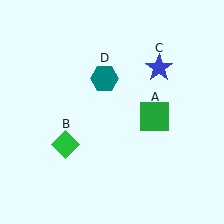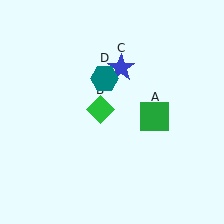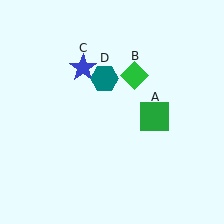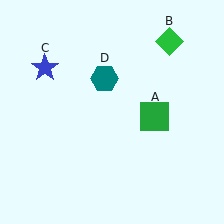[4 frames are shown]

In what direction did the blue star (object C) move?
The blue star (object C) moved left.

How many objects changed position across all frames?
2 objects changed position: green diamond (object B), blue star (object C).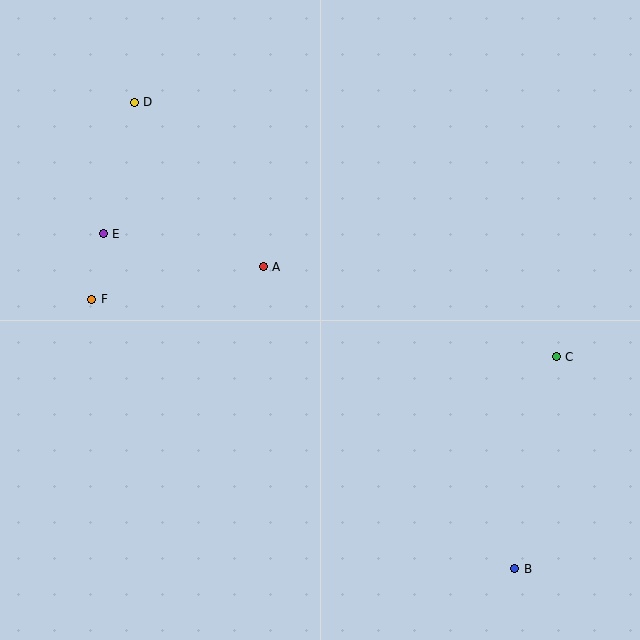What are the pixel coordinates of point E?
Point E is at (103, 234).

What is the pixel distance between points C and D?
The distance between C and D is 493 pixels.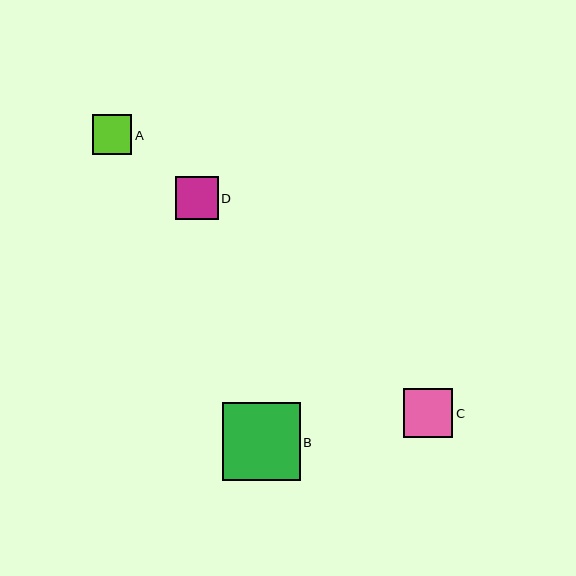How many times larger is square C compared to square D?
Square C is approximately 1.1 times the size of square D.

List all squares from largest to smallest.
From largest to smallest: B, C, D, A.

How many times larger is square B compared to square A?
Square B is approximately 2.0 times the size of square A.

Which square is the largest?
Square B is the largest with a size of approximately 78 pixels.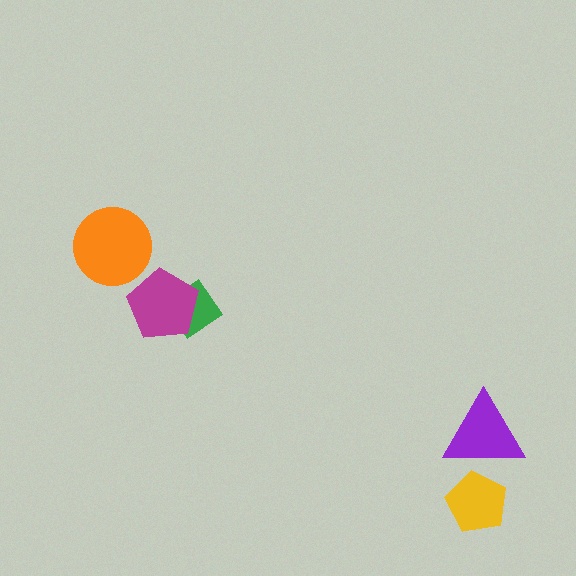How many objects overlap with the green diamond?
1 object overlaps with the green diamond.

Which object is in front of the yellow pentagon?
The purple triangle is in front of the yellow pentagon.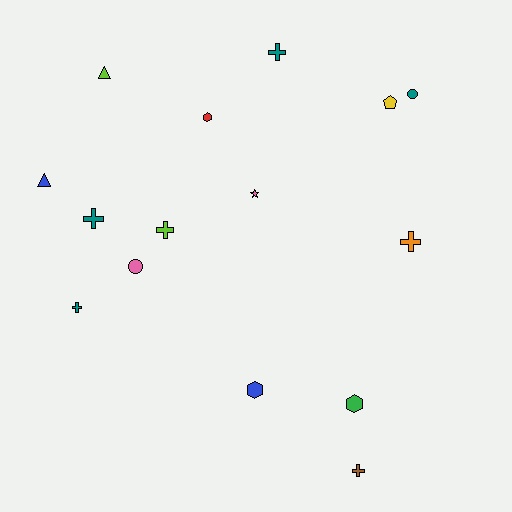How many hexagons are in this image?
There are 3 hexagons.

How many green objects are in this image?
There is 1 green object.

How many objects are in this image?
There are 15 objects.